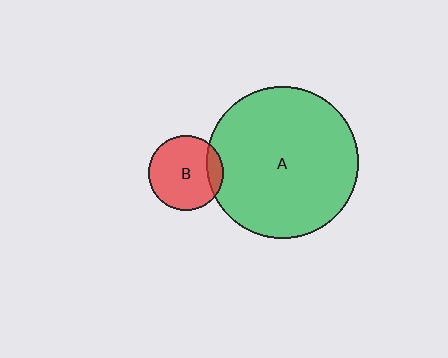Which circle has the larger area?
Circle A (green).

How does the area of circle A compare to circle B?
Approximately 4.1 times.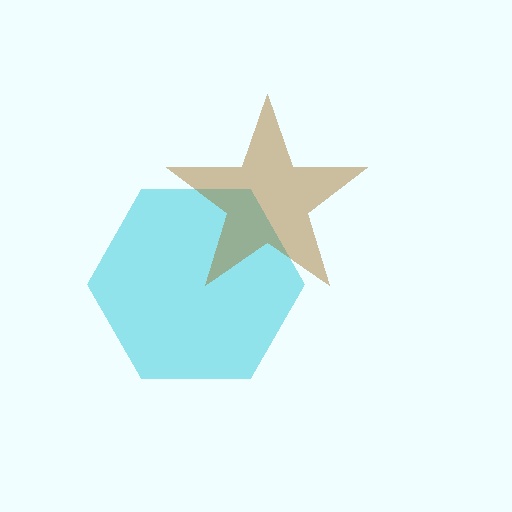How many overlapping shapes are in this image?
There are 2 overlapping shapes in the image.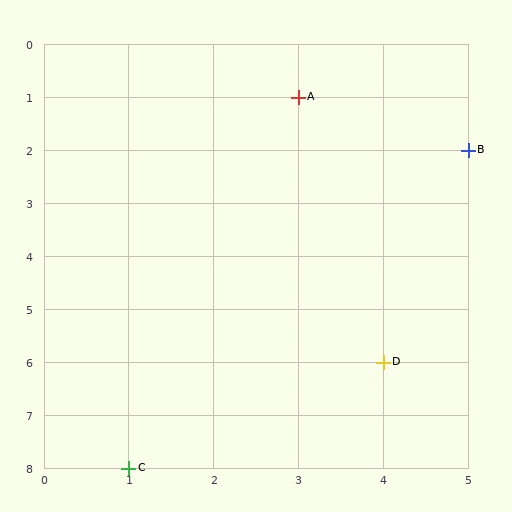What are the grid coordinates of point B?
Point B is at grid coordinates (5, 2).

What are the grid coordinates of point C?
Point C is at grid coordinates (1, 8).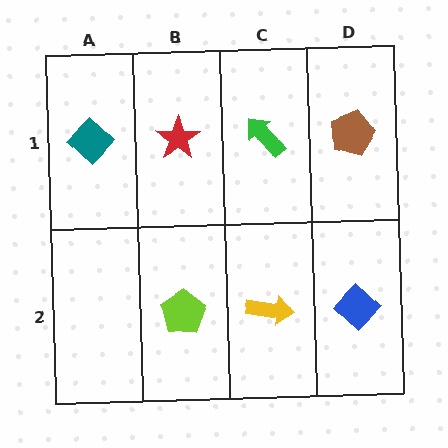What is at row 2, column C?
A yellow arrow.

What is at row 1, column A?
A teal diamond.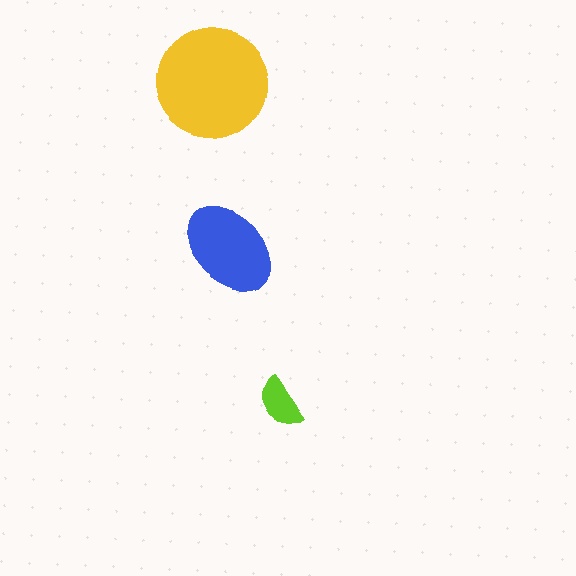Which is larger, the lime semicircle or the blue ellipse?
The blue ellipse.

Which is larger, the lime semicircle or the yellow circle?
The yellow circle.